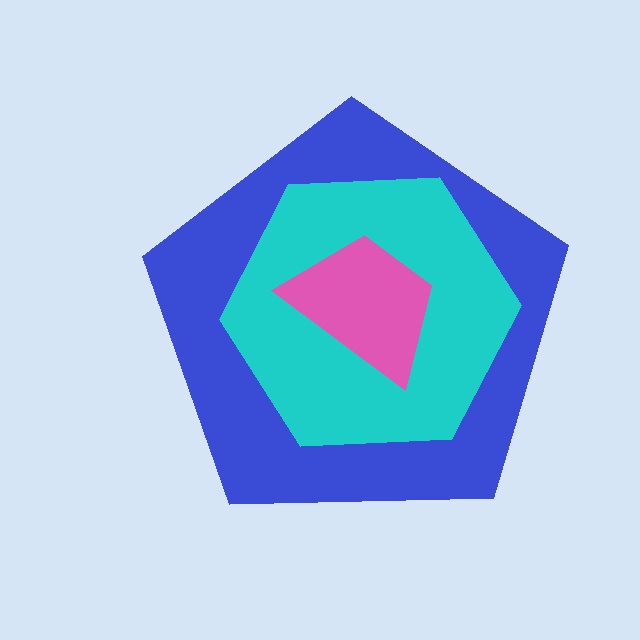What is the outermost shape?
The blue pentagon.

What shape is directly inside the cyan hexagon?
The pink trapezoid.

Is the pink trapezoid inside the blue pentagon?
Yes.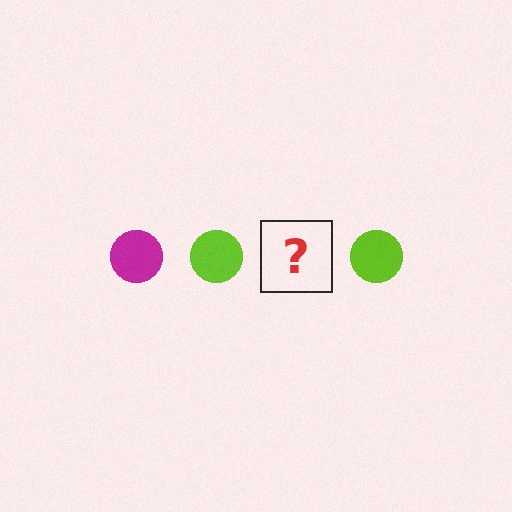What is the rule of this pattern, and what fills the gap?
The rule is that the pattern cycles through magenta, lime circles. The gap should be filled with a magenta circle.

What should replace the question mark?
The question mark should be replaced with a magenta circle.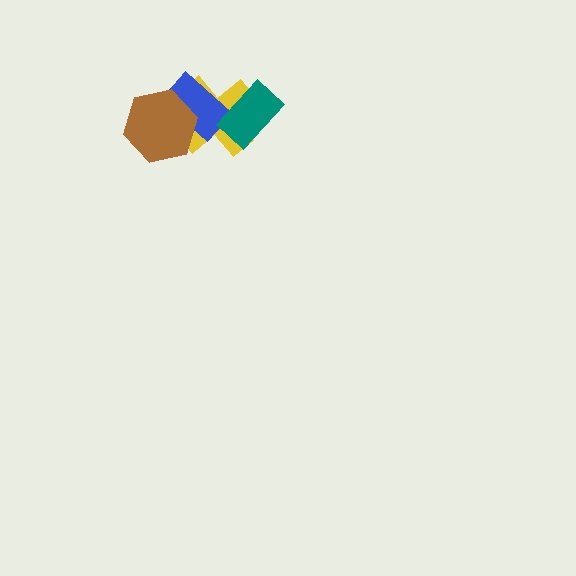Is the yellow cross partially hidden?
Yes, it is partially covered by another shape.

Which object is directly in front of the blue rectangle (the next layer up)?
The brown hexagon is directly in front of the blue rectangle.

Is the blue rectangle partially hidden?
Yes, it is partially covered by another shape.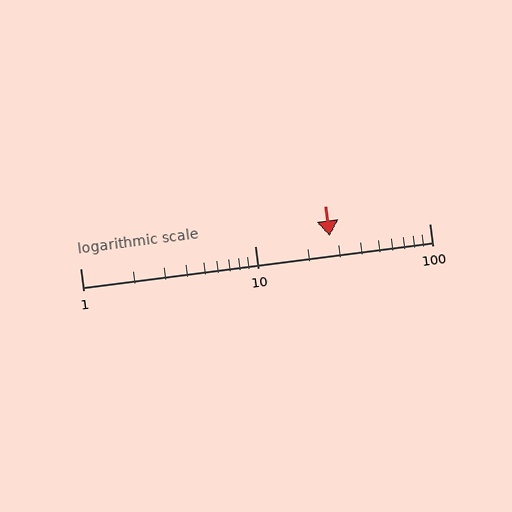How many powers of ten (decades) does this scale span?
The scale spans 2 decades, from 1 to 100.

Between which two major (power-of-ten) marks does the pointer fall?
The pointer is between 10 and 100.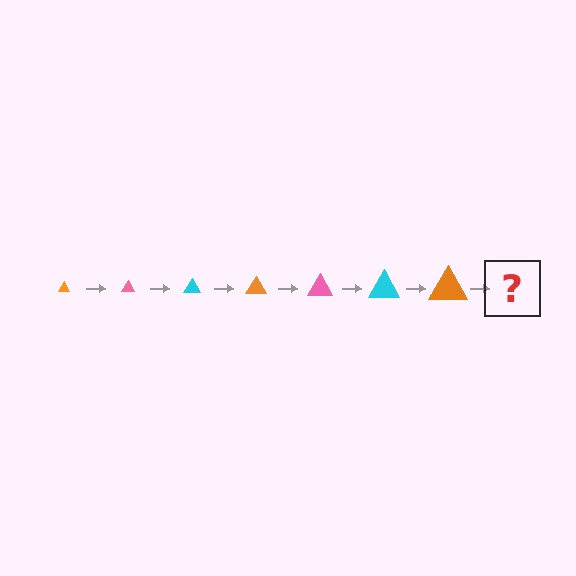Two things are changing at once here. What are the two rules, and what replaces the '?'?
The two rules are that the triangle grows larger each step and the color cycles through orange, pink, and cyan. The '?' should be a pink triangle, larger than the previous one.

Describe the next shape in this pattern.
It should be a pink triangle, larger than the previous one.